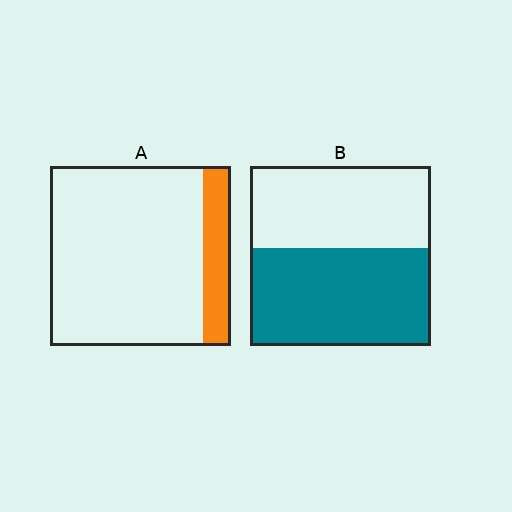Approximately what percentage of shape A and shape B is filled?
A is approximately 15% and B is approximately 55%.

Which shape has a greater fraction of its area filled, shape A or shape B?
Shape B.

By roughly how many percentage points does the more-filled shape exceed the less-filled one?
By roughly 40 percentage points (B over A).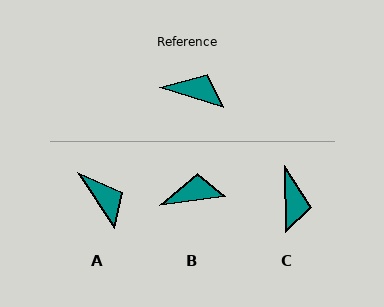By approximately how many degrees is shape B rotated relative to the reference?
Approximately 25 degrees counter-clockwise.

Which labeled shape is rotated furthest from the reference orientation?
C, about 72 degrees away.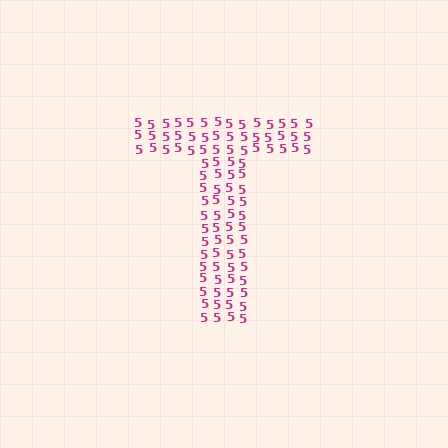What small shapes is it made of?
It is made of small digit 5's.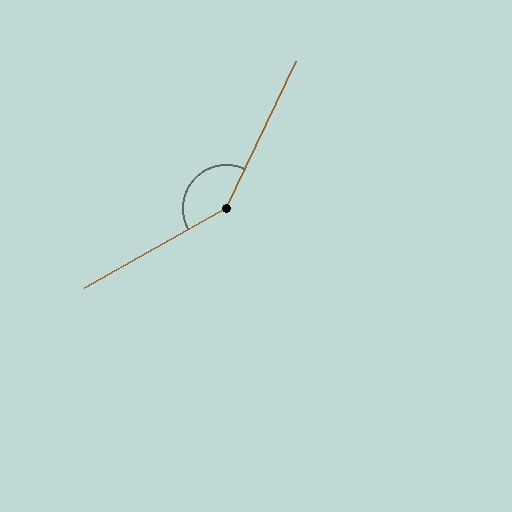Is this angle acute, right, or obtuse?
It is obtuse.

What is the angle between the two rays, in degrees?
Approximately 145 degrees.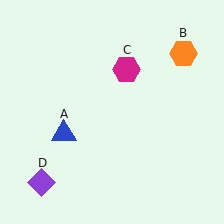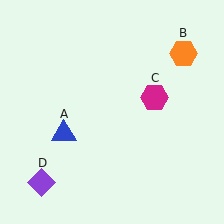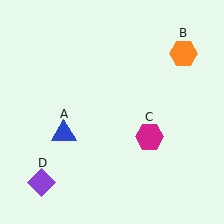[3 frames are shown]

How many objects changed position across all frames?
1 object changed position: magenta hexagon (object C).